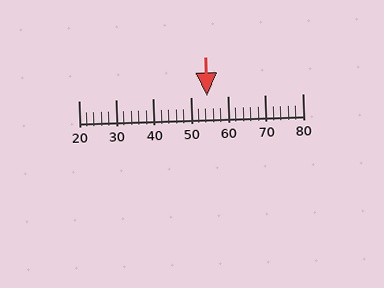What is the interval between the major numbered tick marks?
The major tick marks are spaced 10 units apart.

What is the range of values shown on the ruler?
The ruler shows values from 20 to 80.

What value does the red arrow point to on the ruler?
The red arrow points to approximately 54.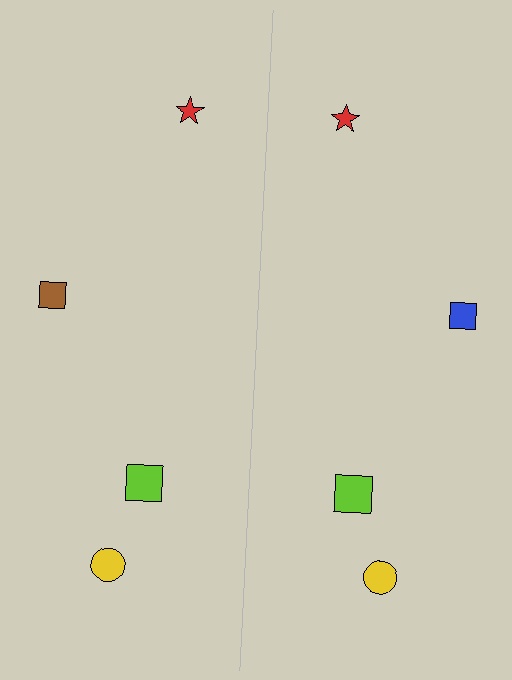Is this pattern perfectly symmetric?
No, the pattern is not perfectly symmetric. The blue square on the right side breaks the symmetry — its mirror counterpart is brown.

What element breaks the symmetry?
The blue square on the right side breaks the symmetry — its mirror counterpart is brown.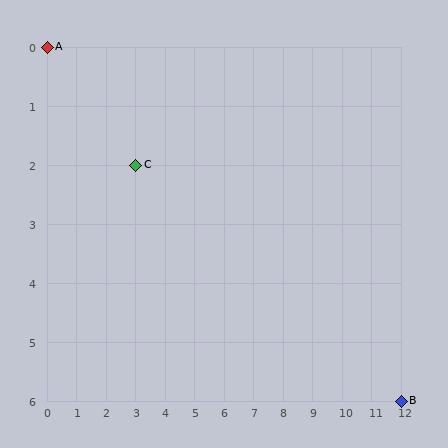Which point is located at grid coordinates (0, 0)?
Point A is at (0, 0).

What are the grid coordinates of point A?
Point A is at grid coordinates (0, 0).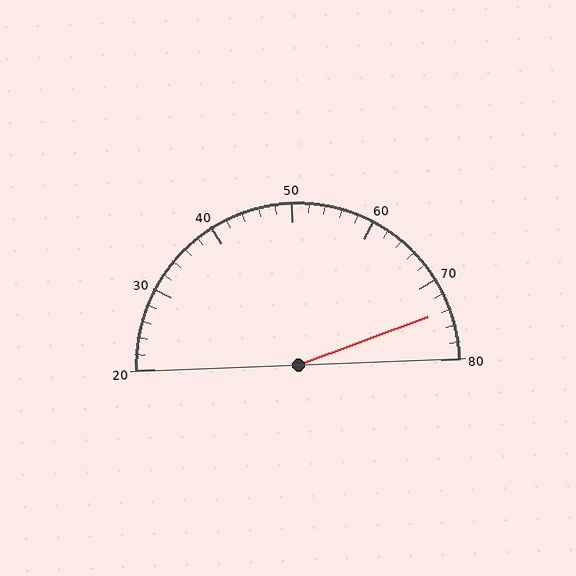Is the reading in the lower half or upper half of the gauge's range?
The reading is in the upper half of the range (20 to 80).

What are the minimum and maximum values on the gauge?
The gauge ranges from 20 to 80.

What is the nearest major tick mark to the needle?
The nearest major tick mark is 70.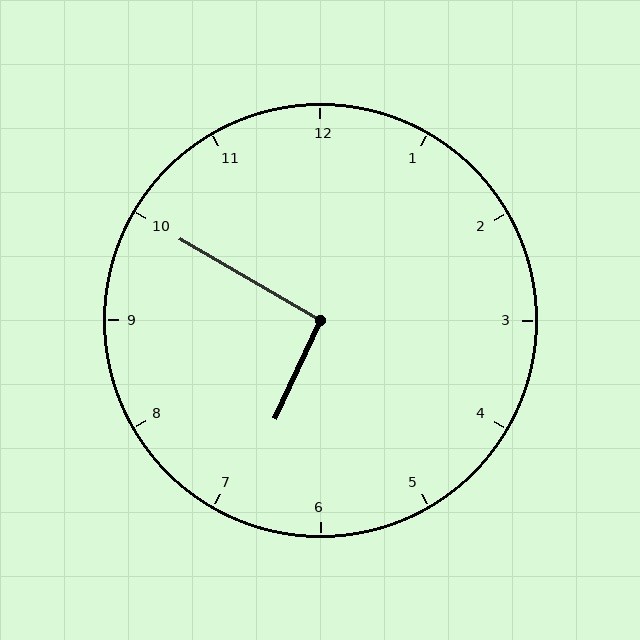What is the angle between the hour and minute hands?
Approximately 95 degrees.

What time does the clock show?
6:50.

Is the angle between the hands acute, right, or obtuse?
It is right.